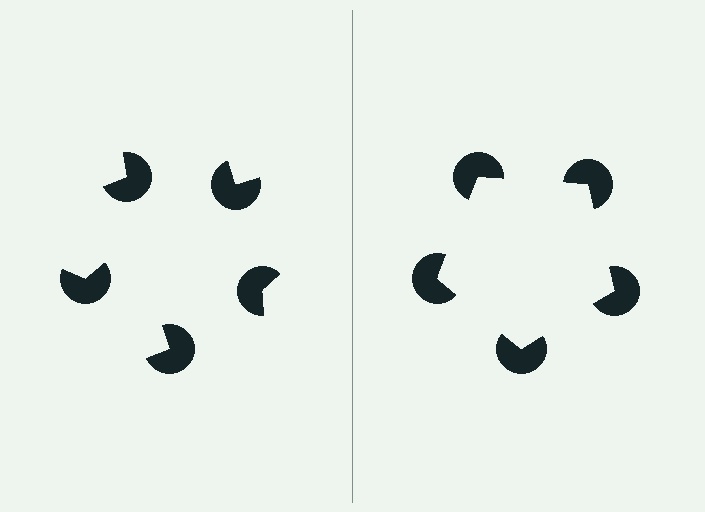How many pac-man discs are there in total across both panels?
10 — 5 on each side.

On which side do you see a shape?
An illusory pentagon appears on the right side. On the left side the wedge cuts are rotated, so no coherent shape forms.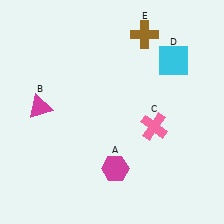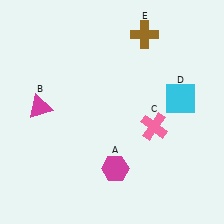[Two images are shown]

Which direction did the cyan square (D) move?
The cyan square (D) moved down.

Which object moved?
The cyan square (D) moved down.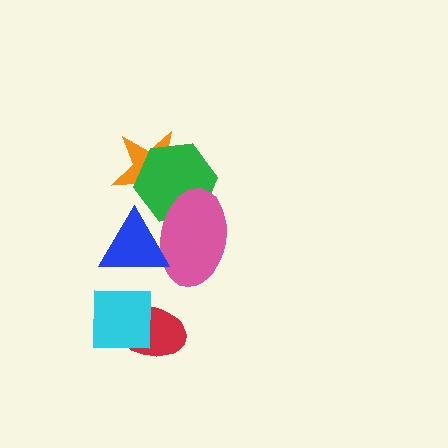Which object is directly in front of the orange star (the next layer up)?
The green hexagon is directly in front of the orange star.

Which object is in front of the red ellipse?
The cyan square is in front of the red ellipse.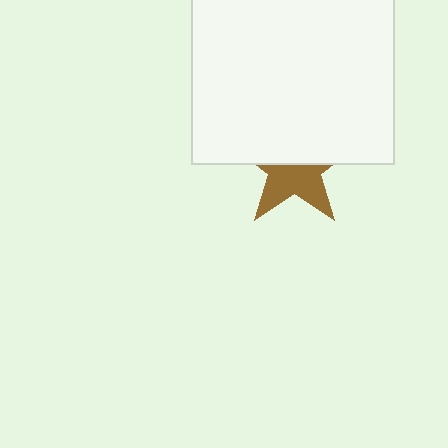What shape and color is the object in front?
The object in front is a white rectangle.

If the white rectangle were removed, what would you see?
You would see the complete brown star.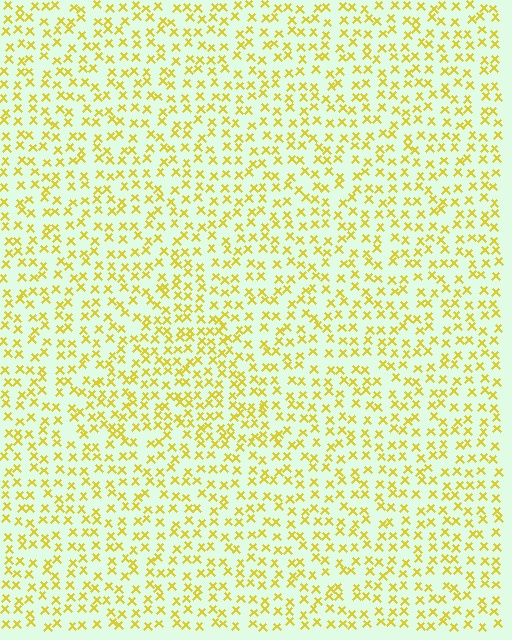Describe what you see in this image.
The image contains small yellow elements arranged at two different densities. A triangle-shaped region is visible where the elements are more densely packed than the surrounding area.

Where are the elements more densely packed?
The elements are more densely packed inside the triangle boundary.